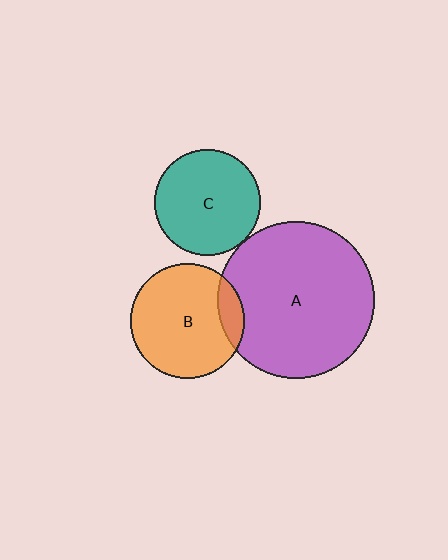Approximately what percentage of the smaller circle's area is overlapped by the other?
Approximately 15%.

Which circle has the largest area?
Circle A (purple).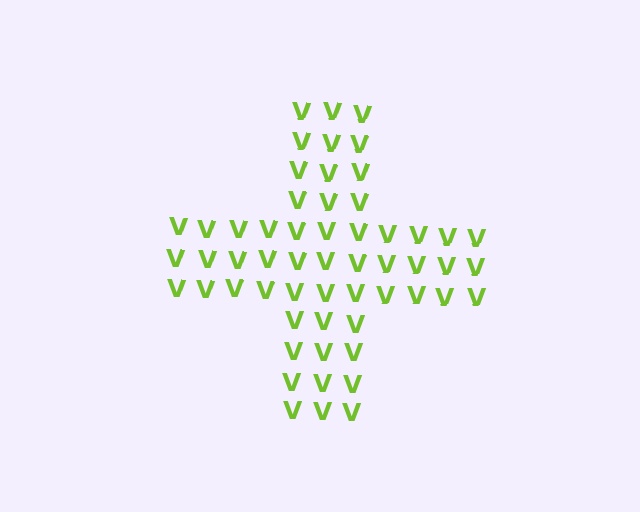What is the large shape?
The large shape is a cross.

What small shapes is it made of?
It is made of small letter V's.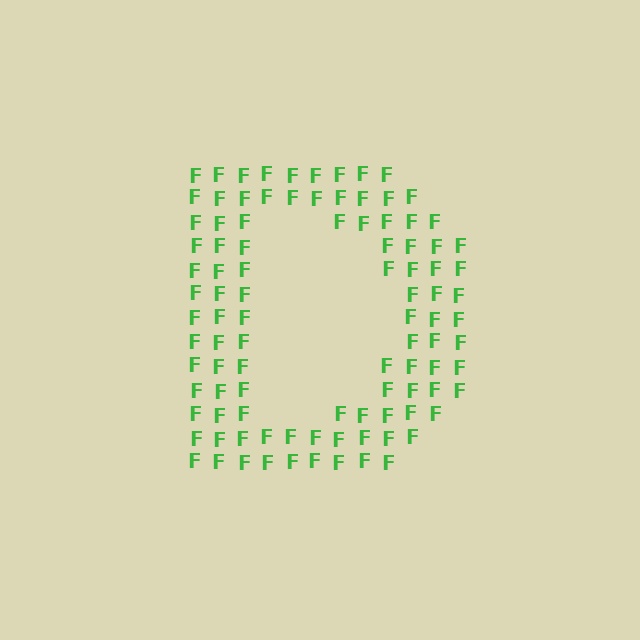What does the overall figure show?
The overall figure shows the letter D.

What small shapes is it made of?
It is made of small letter F's.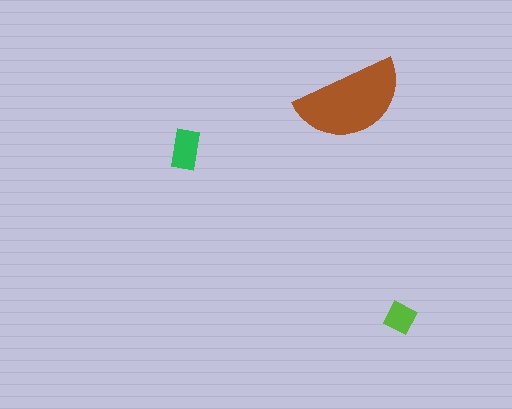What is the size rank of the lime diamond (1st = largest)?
3rd.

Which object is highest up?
The brown semicircle is topmost.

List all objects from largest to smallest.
The brown semicircle, the green rectangle, the lime diamond.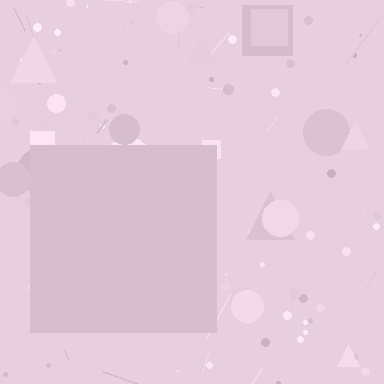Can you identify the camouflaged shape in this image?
The camouflaged shape is a square.